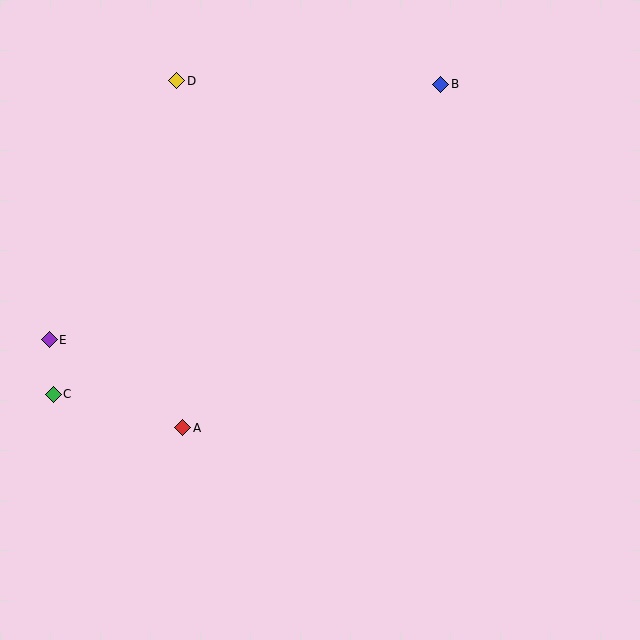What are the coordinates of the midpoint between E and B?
The midpoint between E and B is at (245, 212).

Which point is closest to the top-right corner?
Point B is closest to the top-right corner.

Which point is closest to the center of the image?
Point A at (183, 428) is closest to the center.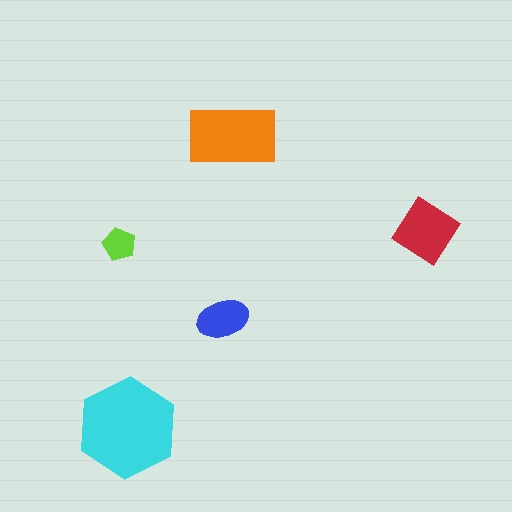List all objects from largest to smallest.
The cyan hexagon, the orange rectangle, the red diamond, the blue ellipse, the lime pentagon.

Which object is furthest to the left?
The lime pentagon is leftmost.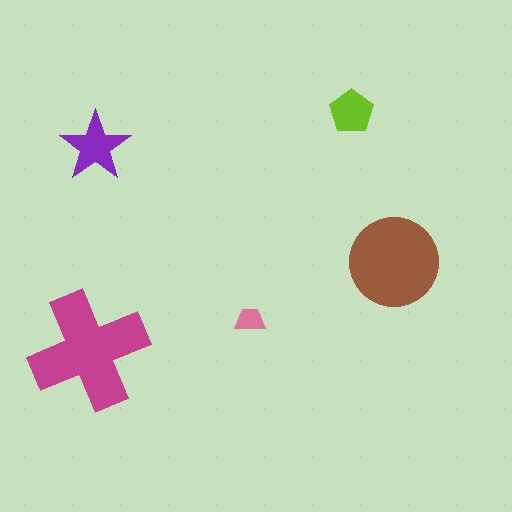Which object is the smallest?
The pink trapezoid.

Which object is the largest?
The magenta cross.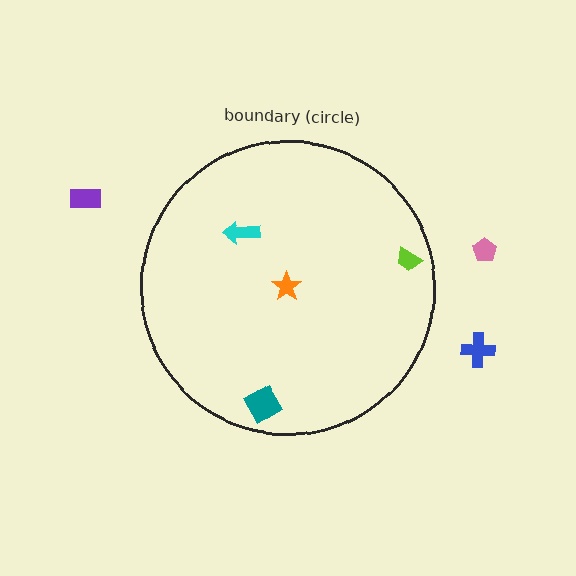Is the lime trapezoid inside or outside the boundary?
Inside.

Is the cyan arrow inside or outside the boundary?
Inside.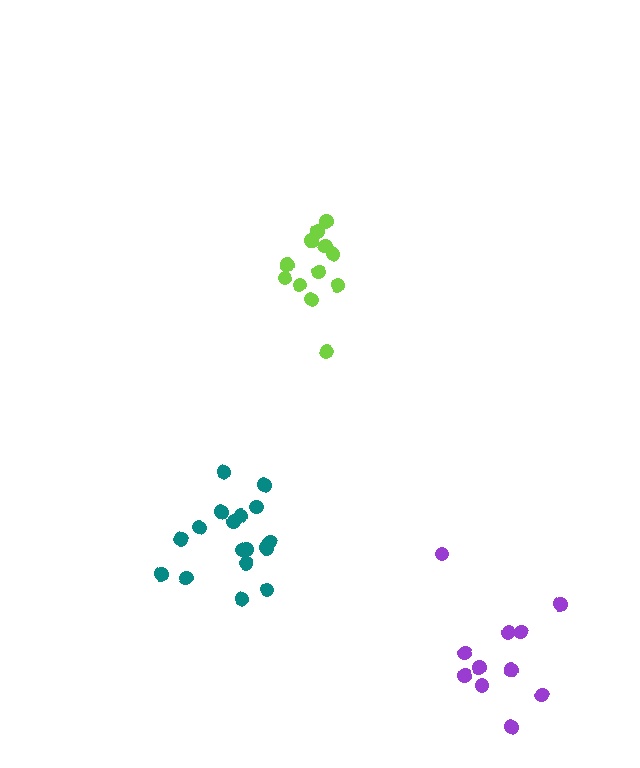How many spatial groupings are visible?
There are 3 spatial groupings.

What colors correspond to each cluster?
The clusters are colored: teal, lime, purple.